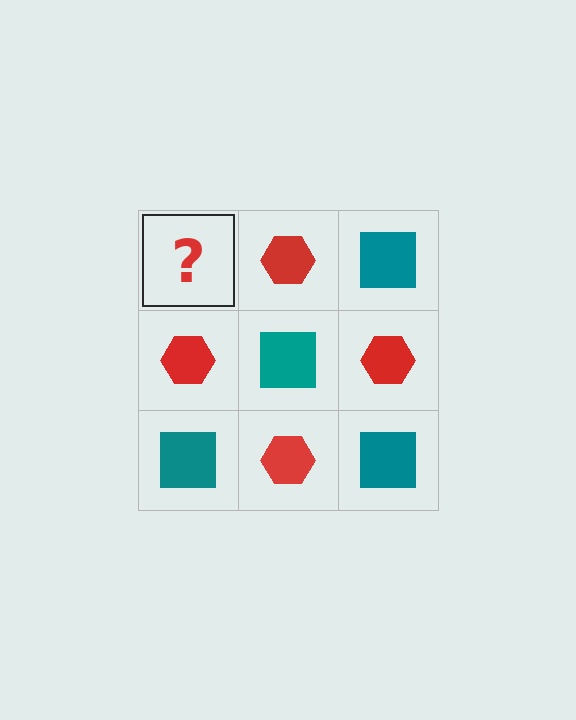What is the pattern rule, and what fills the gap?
The rule is that it alternates teal square and red hexagon in a checkerboard pattern. The gap should be filled with a teal square.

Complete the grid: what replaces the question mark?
The question mark should be replaced with a teal square.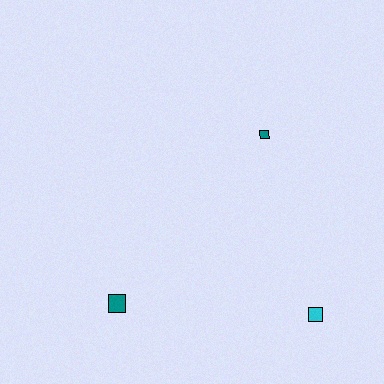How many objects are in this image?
There are 3 objects.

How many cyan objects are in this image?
There is 1 cyan object.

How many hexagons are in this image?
There are no hexagons.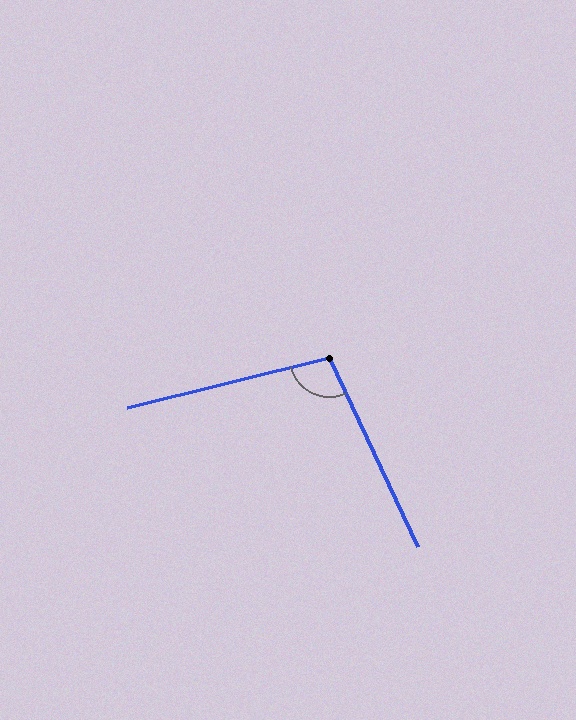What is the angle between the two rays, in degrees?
Approximately 101 degrees.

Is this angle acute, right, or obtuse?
It is obtuse.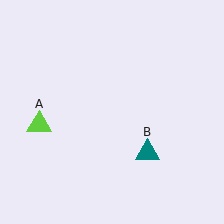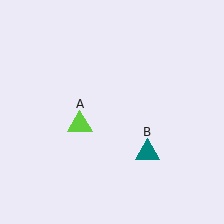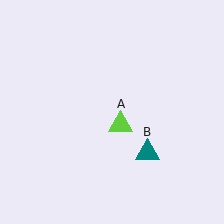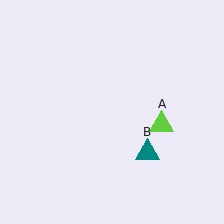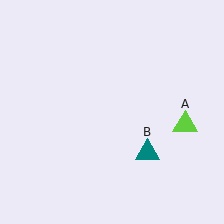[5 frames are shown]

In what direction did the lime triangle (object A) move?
The lime triangle (object A) moved right.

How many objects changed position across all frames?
1 object changed position: lime triangle (object A).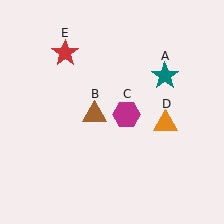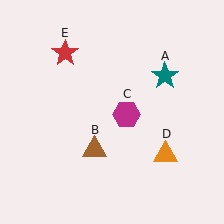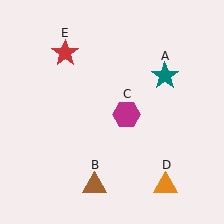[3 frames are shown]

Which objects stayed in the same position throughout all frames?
Teal star (object A) and magenta hexagon (object C) and red star (object E) remained stationary.